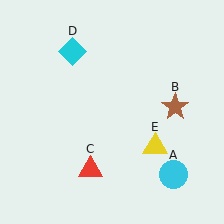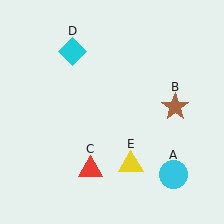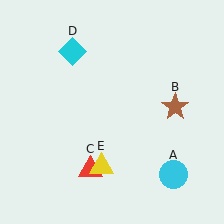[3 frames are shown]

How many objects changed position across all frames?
1 object changed position: yellow triangle (object E).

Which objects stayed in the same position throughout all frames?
Cyan circle (object A) and brown star (object B) and red triangle (object C) and cyan diamond (object D) remained stationary.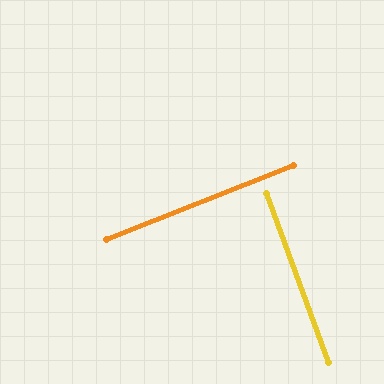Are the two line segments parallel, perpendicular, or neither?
Perpendicular — they meet at approximately 88°.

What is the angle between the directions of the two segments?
Approximately 88 degrees.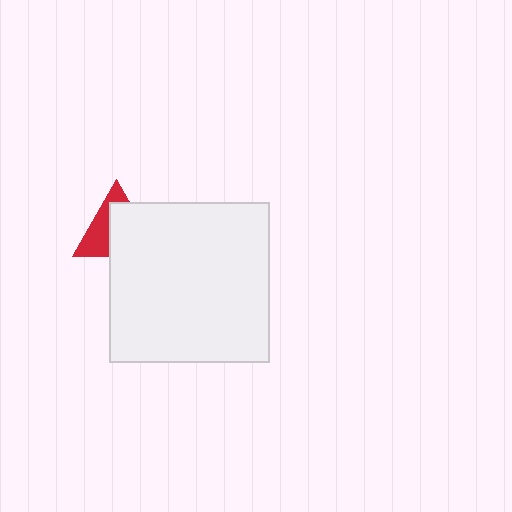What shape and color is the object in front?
The object in front is a white square.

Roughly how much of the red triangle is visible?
A small part of it is visible (roughly 43%).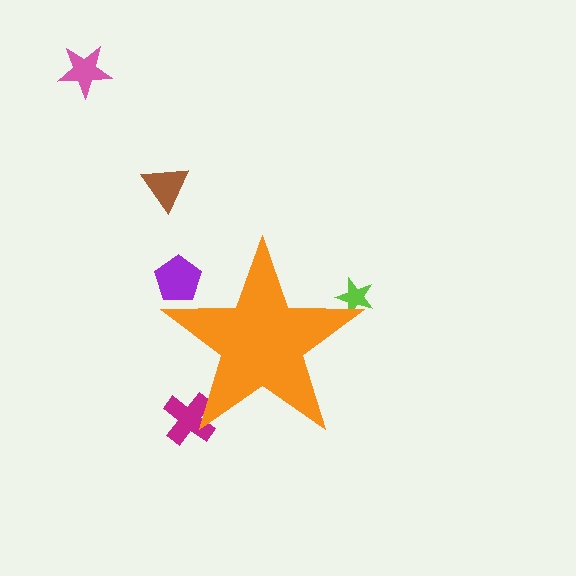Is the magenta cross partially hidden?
Yes, the magenta cross is partially hidden behind the orange star.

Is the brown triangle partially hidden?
No, the brown triangle is fully visible.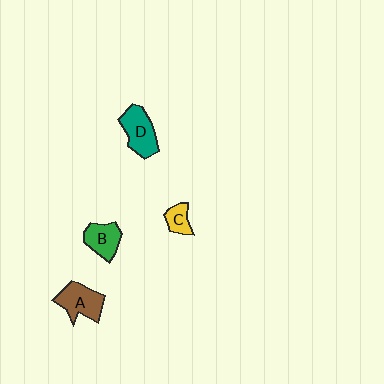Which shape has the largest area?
Shape D (teal).